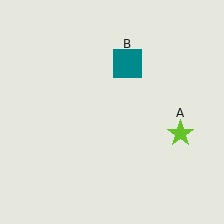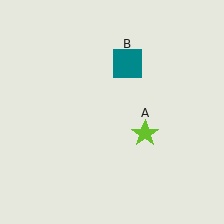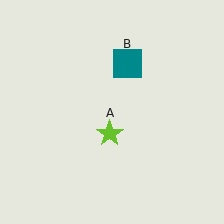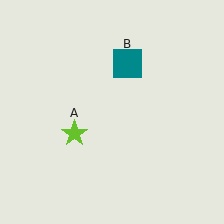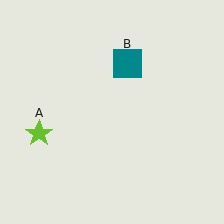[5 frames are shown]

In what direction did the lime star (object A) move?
The lime star (object A) moved left.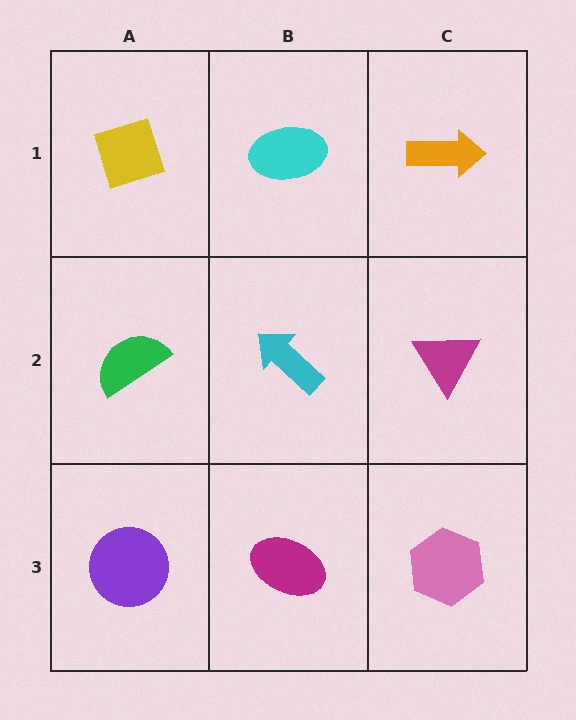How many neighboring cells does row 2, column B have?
4.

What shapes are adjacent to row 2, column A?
A yellow diamond (row 1, column A), a purple circle (row 3, column A), a cyan arrow (row 2, column B).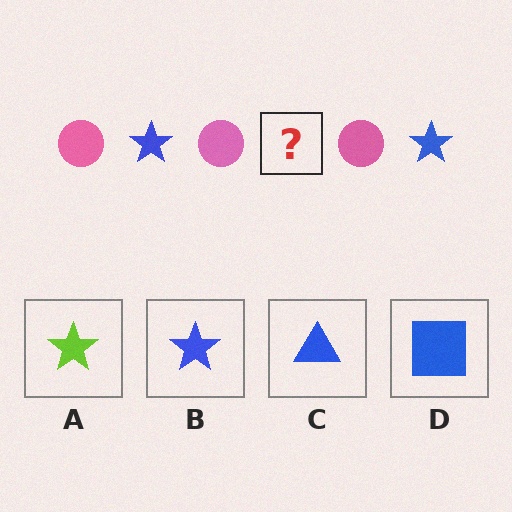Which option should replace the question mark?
Option B.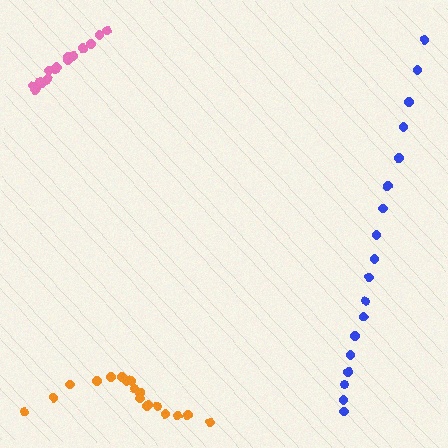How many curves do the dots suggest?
There are 3 distinct paths.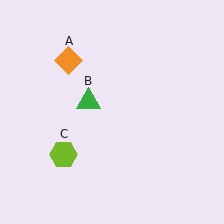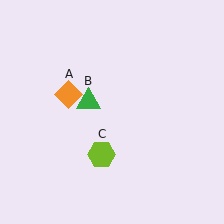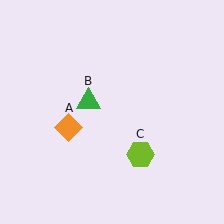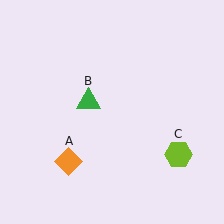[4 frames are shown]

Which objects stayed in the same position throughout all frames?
Green triangle (object B) remained stationary.